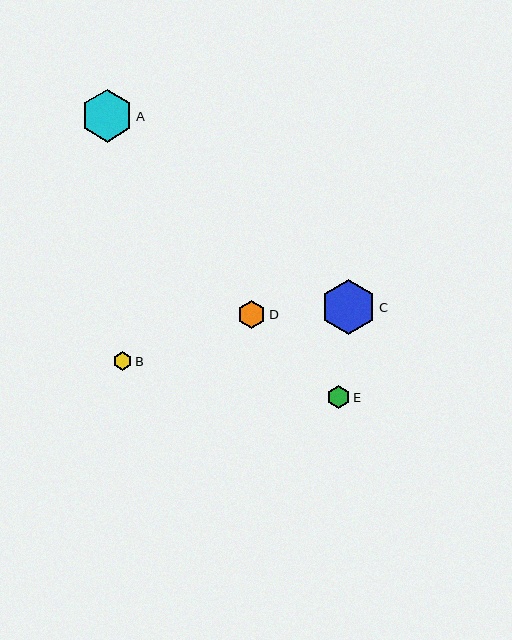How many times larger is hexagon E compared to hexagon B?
Hexagon E is approximately 1.2 times the size of hexagon B.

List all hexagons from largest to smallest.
From largest to smallest: C, A, D, E, B.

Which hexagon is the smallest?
Hexagon B is the smallest with a size of approximately 19 pixels.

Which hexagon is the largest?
Hexagon C is the largest with a size of approximately 55 pixels.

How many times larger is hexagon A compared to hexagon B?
Hexagon A is approximately 2.7 times the size of hexagon B.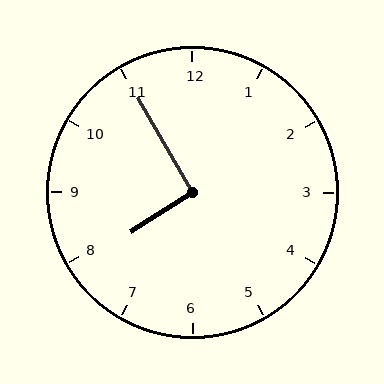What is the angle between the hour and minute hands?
Approximately 92 degrees.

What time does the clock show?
7:55.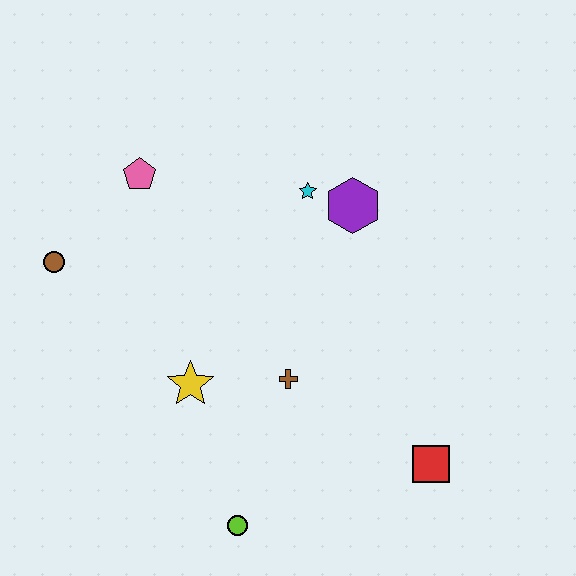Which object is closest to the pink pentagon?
The brown circle is closest to the pink pentagon.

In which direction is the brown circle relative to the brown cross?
The brown circle is to the left of the brown cross.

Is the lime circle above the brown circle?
No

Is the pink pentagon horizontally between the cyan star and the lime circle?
No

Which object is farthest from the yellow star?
The red square is farthest from the yellow star.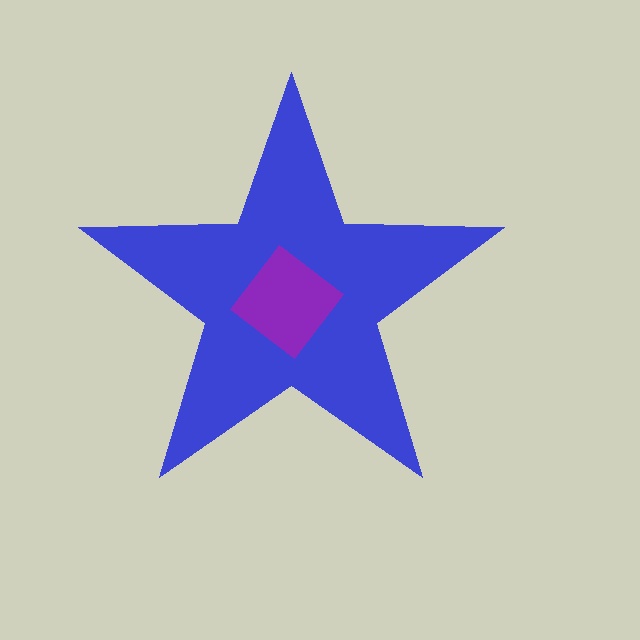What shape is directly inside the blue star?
The purple diamond.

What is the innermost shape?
The purple diamond.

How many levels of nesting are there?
2.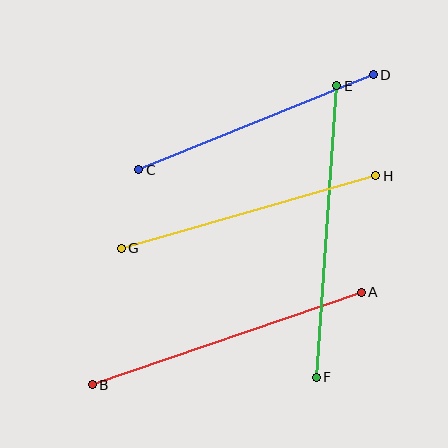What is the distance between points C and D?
The distance is approximately 253 pixels.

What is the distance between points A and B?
The distance is approximately 284 pixels.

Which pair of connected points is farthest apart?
Points E and F are farthest apart.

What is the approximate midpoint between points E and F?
The midpoint is at approximately (327, 232) pixels.